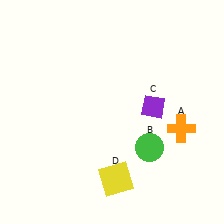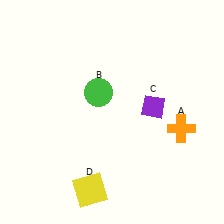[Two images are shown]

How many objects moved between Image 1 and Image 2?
2 objects moved between the two images.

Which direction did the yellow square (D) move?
The yellow square (D) moved left.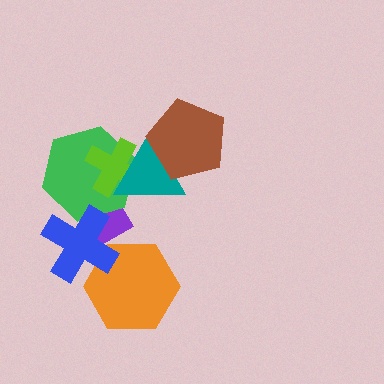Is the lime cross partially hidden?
Yes, it is partially covered by another shape.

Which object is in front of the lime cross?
The teal triangle is in front of the lime cross.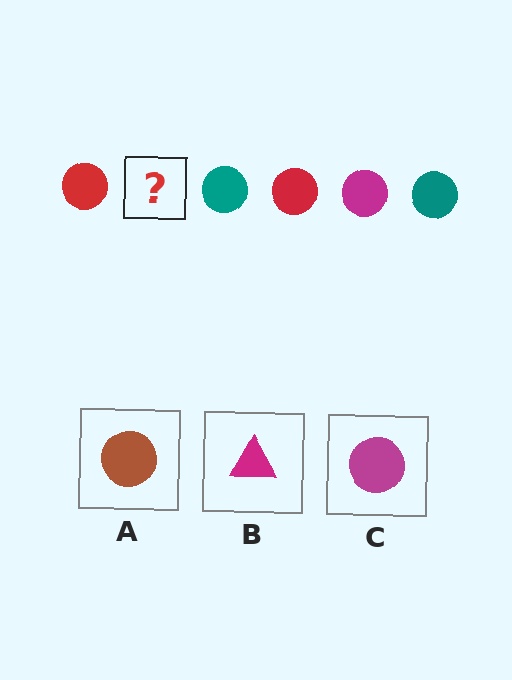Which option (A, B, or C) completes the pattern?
C.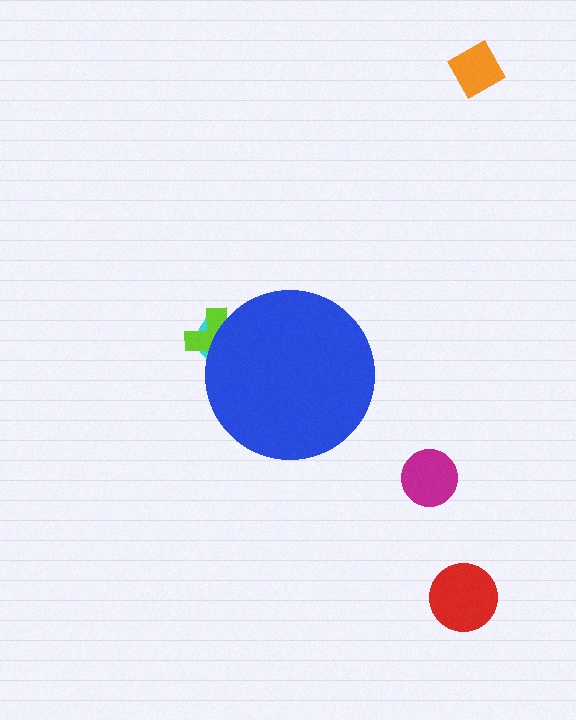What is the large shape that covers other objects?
A blue circle.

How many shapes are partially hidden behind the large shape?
2 shapes are partially hidden.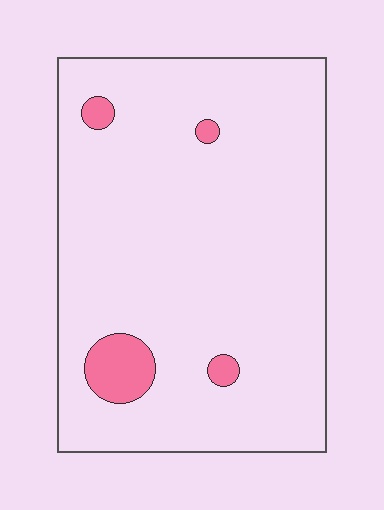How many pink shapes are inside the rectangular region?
4.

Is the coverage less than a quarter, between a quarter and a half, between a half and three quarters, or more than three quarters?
Less than a quarter.